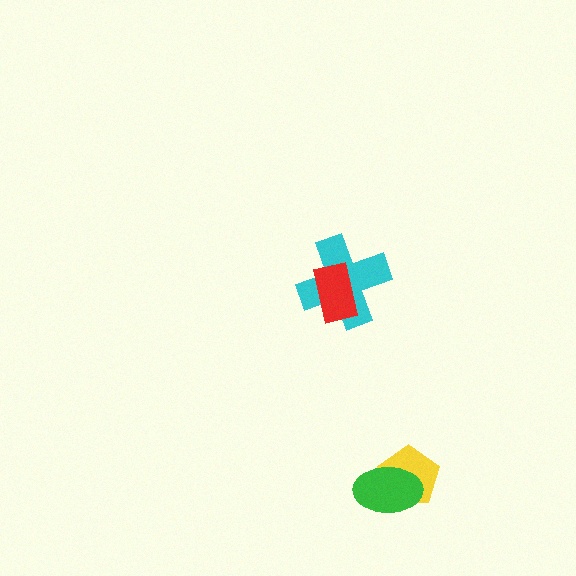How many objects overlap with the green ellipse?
1 object overlaps with the green ellipse.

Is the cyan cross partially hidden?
Yes, it is partially covered by another shape.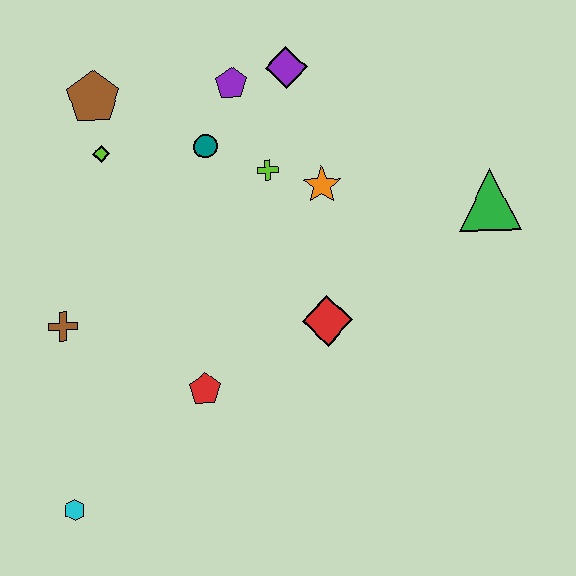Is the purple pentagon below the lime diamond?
No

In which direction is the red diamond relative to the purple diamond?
The red diamond is below the purple diamond.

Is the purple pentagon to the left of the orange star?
Yes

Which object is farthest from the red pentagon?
The green triangle is farthest from the red pentagon.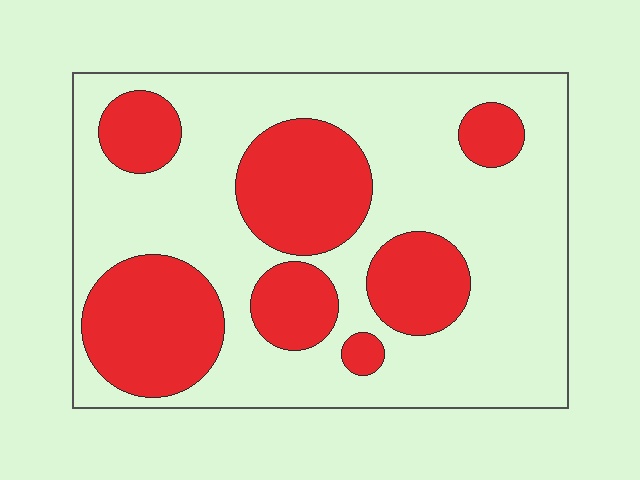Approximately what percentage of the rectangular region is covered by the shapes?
Approximately 35%.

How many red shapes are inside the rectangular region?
7.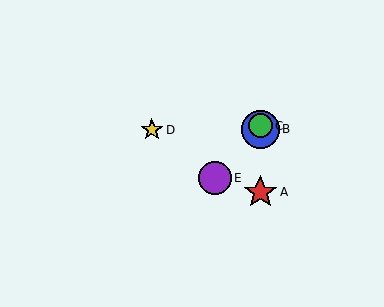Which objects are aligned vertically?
Objects A, B, C are aligned vertically.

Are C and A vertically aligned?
Yes, both are at x≈260.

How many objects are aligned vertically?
3 objects (A, B, C) are aligned vertically.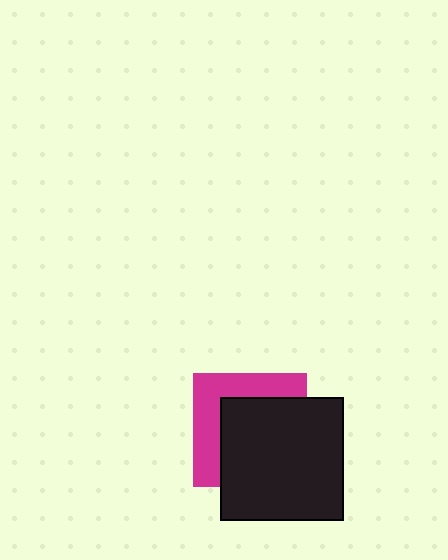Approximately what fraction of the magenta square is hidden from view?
Roughly 61% of the magenta square is hidden behind the black square.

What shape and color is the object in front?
The object in front is a black square.